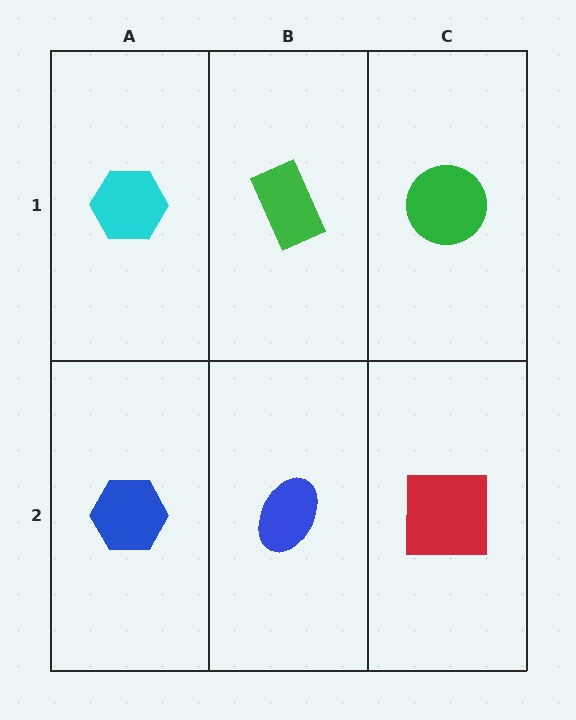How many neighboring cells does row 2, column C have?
2.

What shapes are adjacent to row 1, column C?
A red square (row 2, column C), a green rectangle (row 1, column B).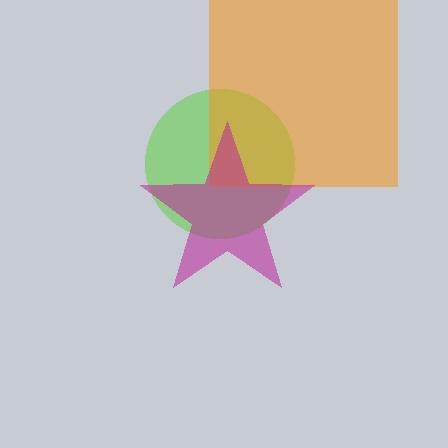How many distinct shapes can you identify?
There are 3 distinct shapes: a lime circle, an orange square, a magenta star.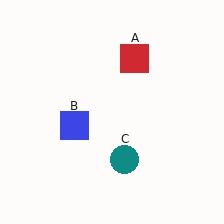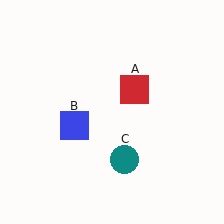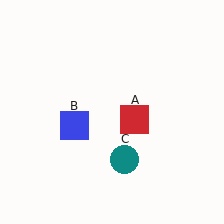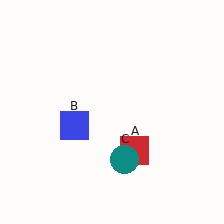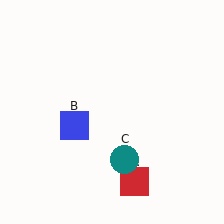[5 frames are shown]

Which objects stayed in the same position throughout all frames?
Blue square (object B) and teal circle (object C) remained stationary.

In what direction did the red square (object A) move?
The red square (object A) moved down.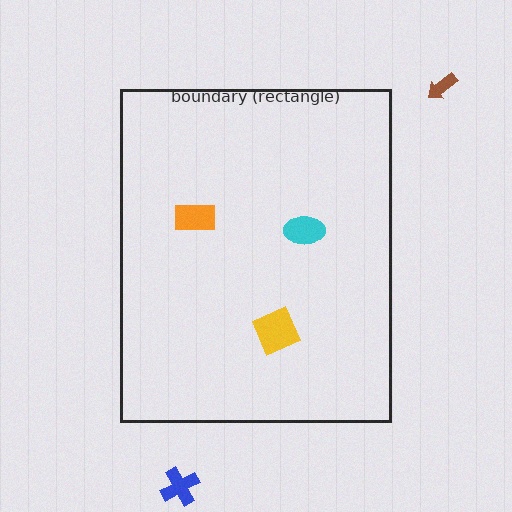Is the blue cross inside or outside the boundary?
Outside.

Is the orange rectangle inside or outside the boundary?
Inside.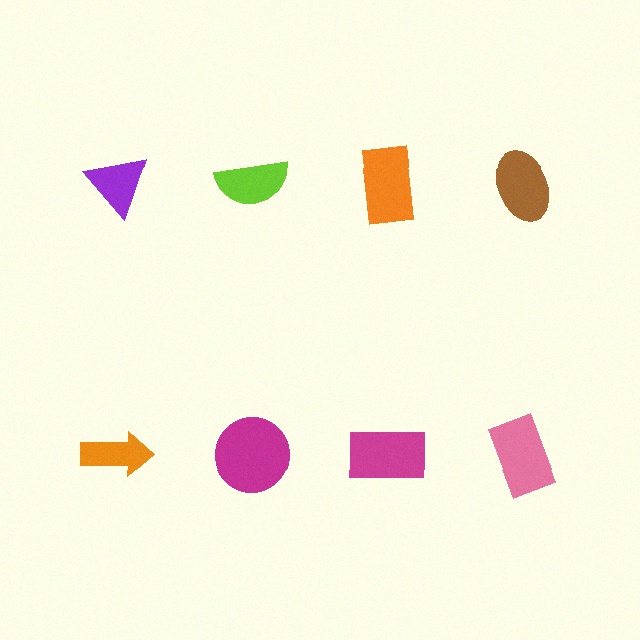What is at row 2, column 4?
A pink rectangle.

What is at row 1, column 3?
An orange rectangle.